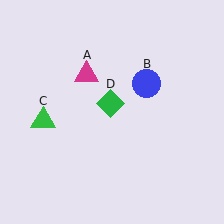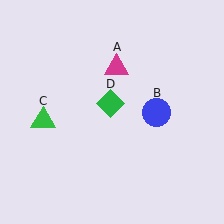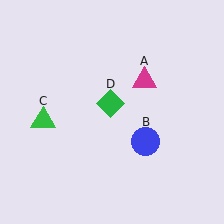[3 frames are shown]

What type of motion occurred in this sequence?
The magenta triangle (object A), blue circle (object B) rotated clockwise around the center of the scene.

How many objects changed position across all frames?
2 objects changed position: magenta triangle (object A), blue circle (object B).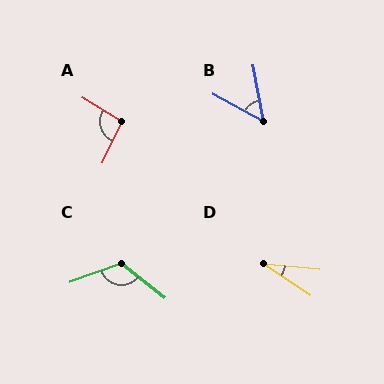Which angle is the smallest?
D, at approximately 29 degrees.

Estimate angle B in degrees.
Approximately 51 degrees.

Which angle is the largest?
C, at approximately 121 degrees.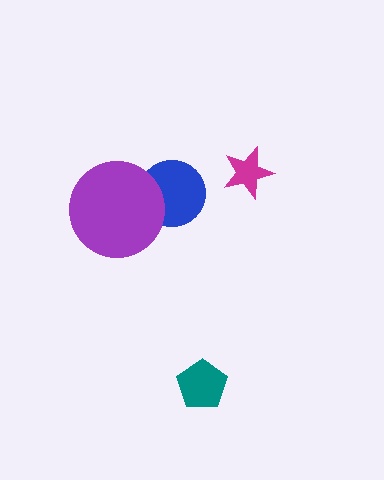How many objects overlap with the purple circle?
1 object overlaps with the purple circle.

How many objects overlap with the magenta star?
0 objects overlap with the magenta star.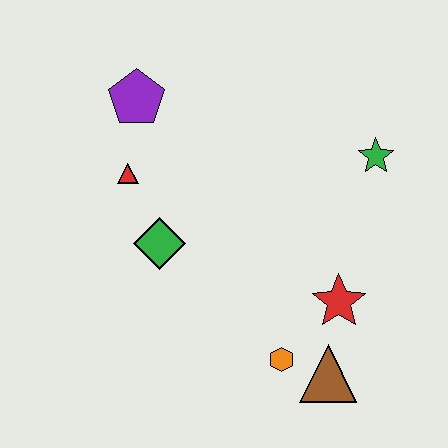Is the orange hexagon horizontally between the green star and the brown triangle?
No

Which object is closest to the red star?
The brown triangle is closest to the red star.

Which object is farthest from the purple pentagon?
The brown triangle is farthest from the purple pentagon.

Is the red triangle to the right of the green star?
No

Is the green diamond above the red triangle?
No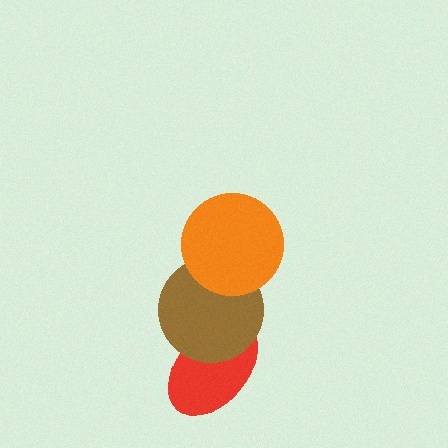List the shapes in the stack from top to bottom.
From top to bottom: the orange circle, the brown circle, the red ellipse.